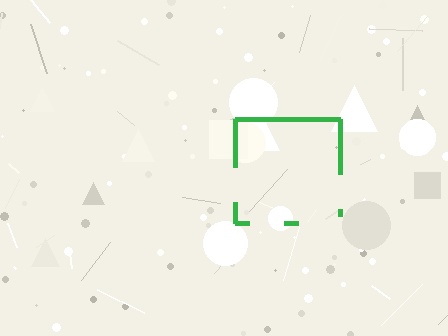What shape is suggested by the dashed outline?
The dashed outline suggests a square.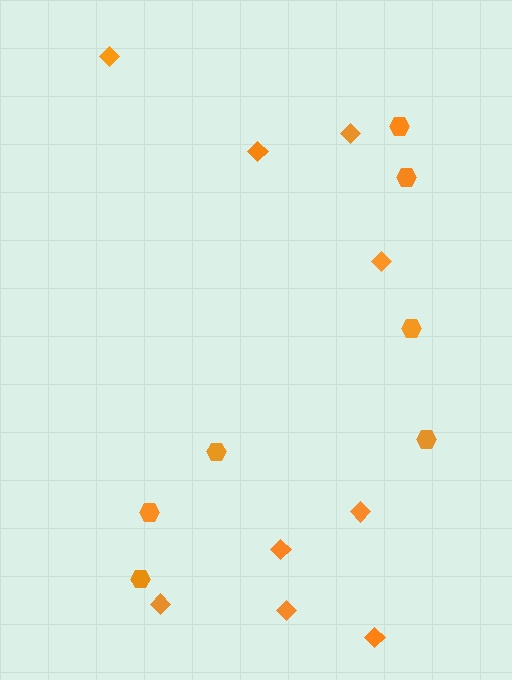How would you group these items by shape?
There are 2 groups: one group of diamonds (9) and one group of hexagons (7).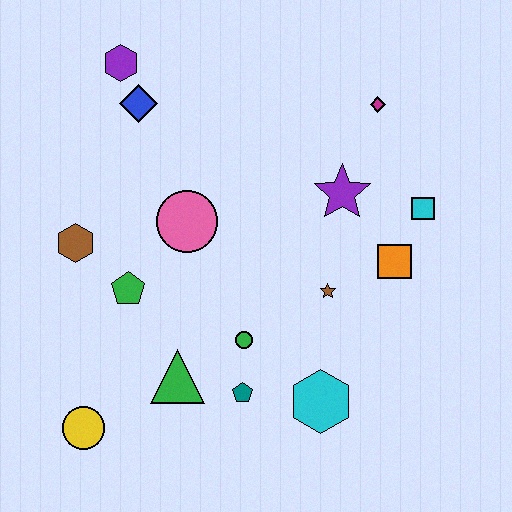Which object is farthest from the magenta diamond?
The yellow circle is farthest from the magenta diamond.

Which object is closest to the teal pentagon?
The green circle is closest to the teal pentagon.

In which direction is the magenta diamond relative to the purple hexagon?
The magenta diamond is to the right of the purple hexagon.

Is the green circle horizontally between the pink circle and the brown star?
Yes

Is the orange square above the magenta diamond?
No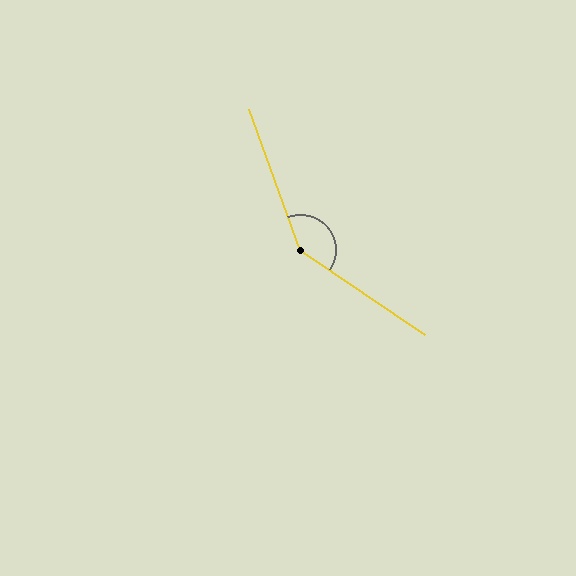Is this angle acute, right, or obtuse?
It is obtuse.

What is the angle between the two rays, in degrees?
Approximately 145 degrees.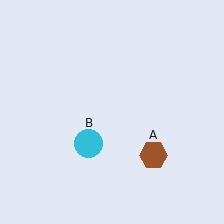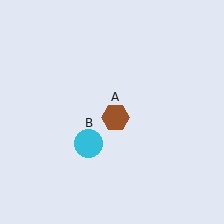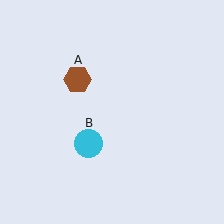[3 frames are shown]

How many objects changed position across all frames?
1 object changed position: brown hexagon (object A).